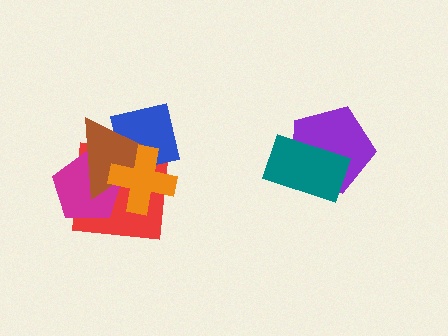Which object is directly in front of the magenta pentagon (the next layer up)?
The brown triangle is directly in front of the magenta pentagon.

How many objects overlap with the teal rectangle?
1 object overlaps with the teal rectangle.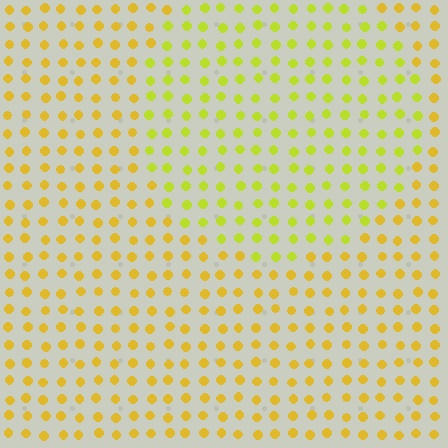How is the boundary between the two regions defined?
The boundary is defined purely by a slight shift in hue (about 26 degrees). Spacing, size, and orientation are identical on both sides.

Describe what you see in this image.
The image is filled with small yellow elements in a uniform arrangement. A circle-shaped region is visible where the elements are tinted to a slightly different hue, forming a subtle color boundary.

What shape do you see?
I see a circle.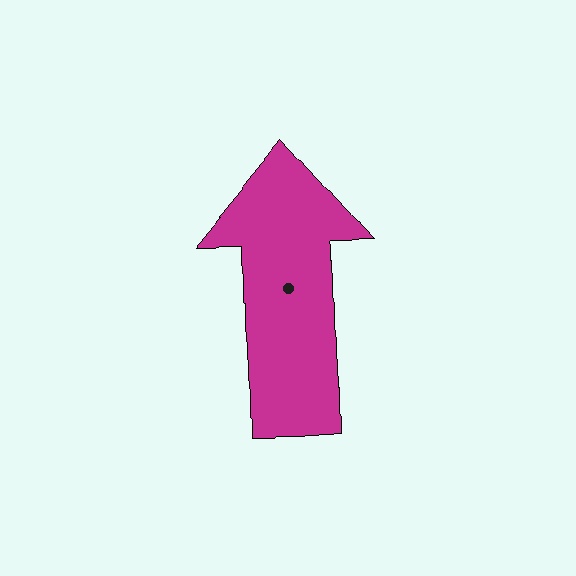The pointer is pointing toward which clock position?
Roughly 12 o'clock.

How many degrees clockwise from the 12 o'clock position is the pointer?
Approximately 359 degrees.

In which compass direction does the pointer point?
North.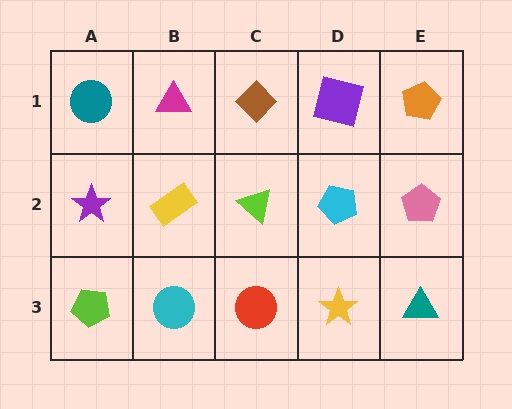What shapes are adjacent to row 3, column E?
A pink pentagon (row 2, column E), a yellow star (row 3, column D).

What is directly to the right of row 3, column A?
A cyan circle.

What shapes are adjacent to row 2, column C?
A brown diamond (row 1, column C), a red circle (row 3, column C), a yellow rectangle (row 2, column B), a cyan pentagon (row 2, column D).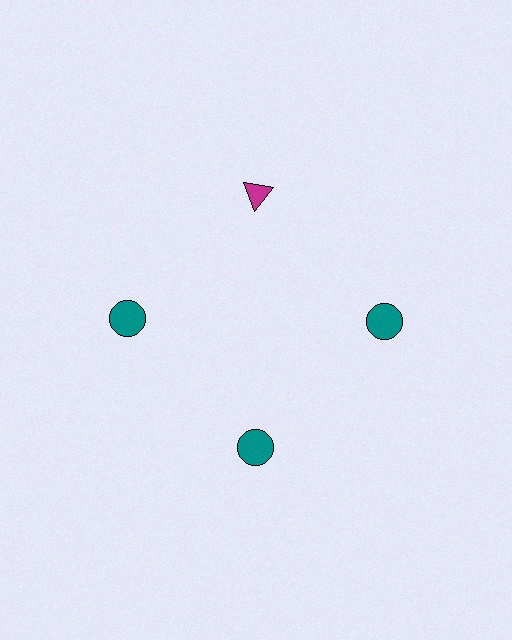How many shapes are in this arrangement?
There are 4 shapes arranged in a ring pattern.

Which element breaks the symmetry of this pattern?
The magenta triangle at roughly the 12 o'clock position breaks the symmetry. All other shapes are teal circles.